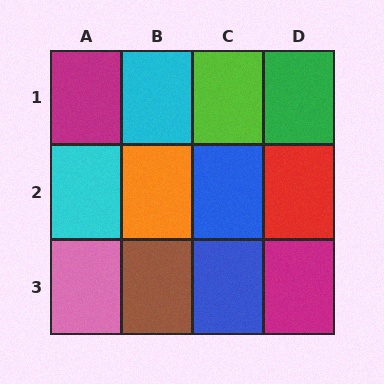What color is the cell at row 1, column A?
Magenta.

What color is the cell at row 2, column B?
Orange.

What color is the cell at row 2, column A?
Cyan.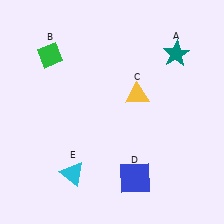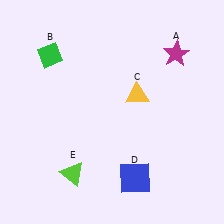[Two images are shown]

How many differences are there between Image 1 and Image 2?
There are 2 differences between the two images.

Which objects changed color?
A changed from teal to magenta. E changed from cyan to lime.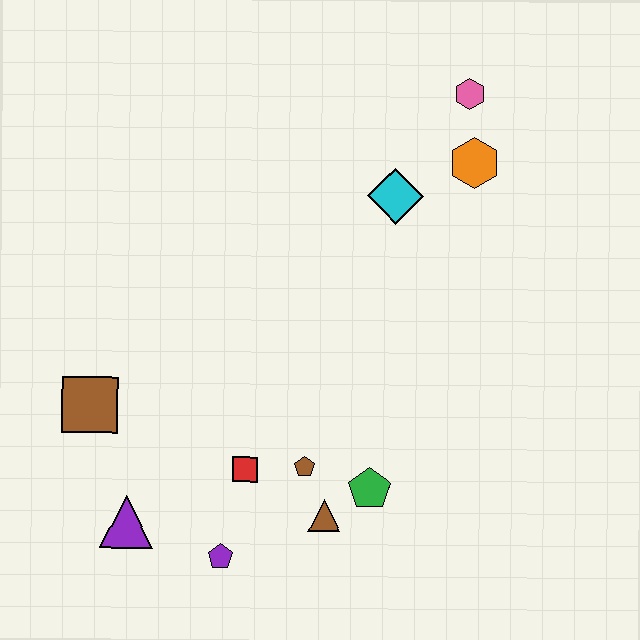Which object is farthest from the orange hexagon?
The purple triangle is farthest from the orange hexagon.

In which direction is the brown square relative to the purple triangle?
The brown square is above the purple triangle.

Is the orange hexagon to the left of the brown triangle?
No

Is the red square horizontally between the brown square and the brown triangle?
Yes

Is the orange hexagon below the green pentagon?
No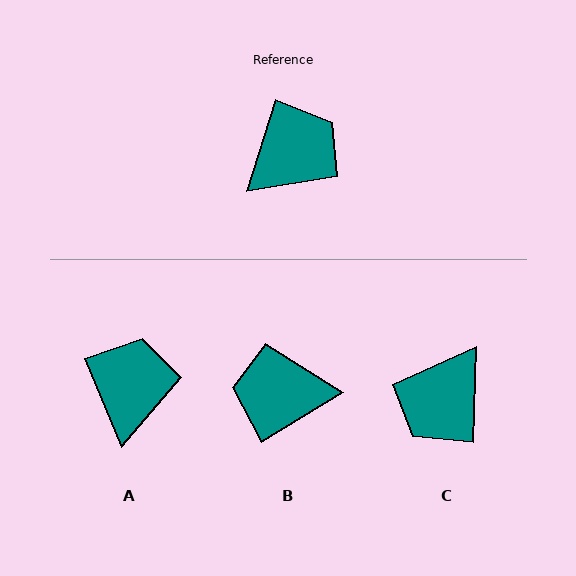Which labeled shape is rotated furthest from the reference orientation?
C, about 164 degrees away.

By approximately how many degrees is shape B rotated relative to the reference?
Approximately 139 degrees counter-clockwise.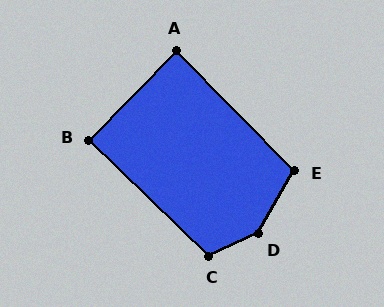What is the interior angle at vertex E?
Approximately 106 degrees (obtuse).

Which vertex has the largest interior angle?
D, at approximately 144 degrees.